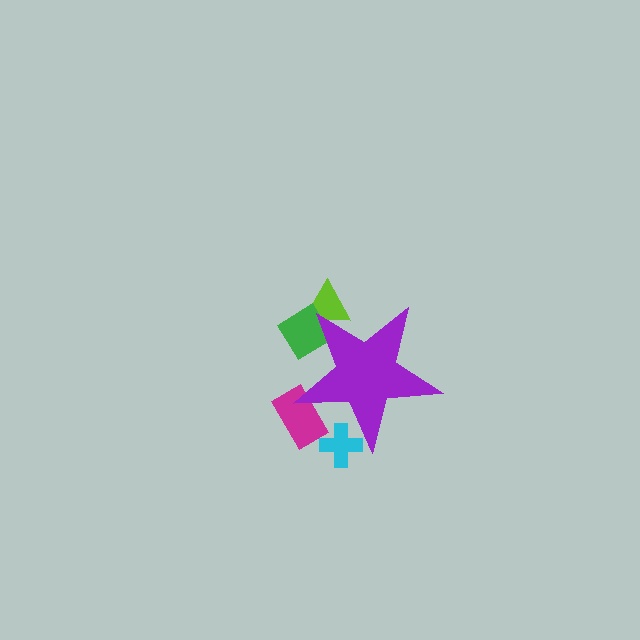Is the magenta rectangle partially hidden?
Yes, the magenta rectangle is partially hidden behind the purple star.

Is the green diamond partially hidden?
Yes, the green diamond is partially hidden behind the purple star.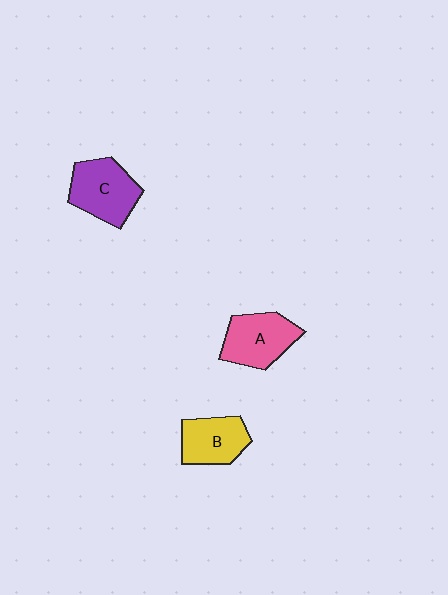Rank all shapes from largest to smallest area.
From largest to smallest: C (purple), A (pink), B (yellow).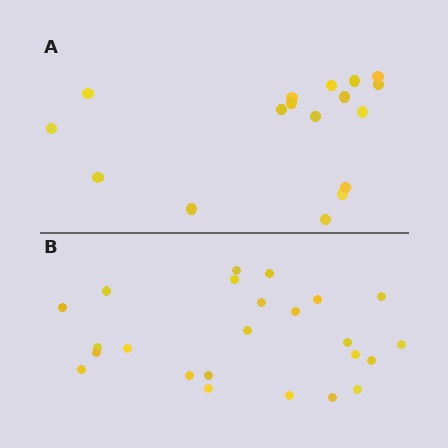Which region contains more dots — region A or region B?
Region B (the bottom region) has more dots.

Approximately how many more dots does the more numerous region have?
Region B has roughly 8 or so more dots than region A.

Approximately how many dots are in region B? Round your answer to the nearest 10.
About 20 dots. (The exact count is 24, which rounds to 20.)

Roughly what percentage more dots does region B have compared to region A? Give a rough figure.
About 40% more.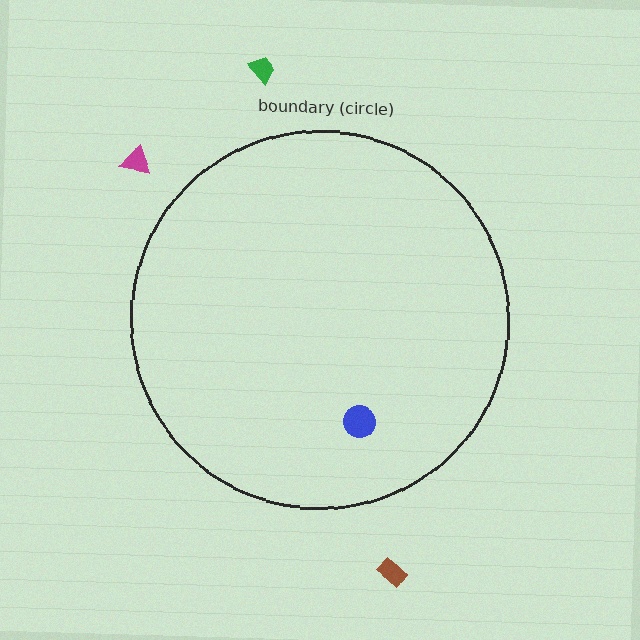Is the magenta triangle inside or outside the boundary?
Outside.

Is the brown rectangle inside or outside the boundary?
Outside.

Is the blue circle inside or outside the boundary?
Inside.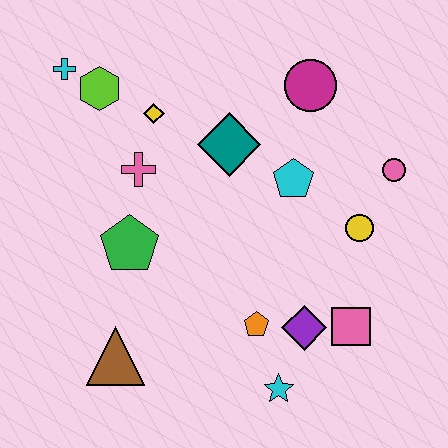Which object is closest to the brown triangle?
The green pentagon is closest to the brown triangle.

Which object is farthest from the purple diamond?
The cyan cross is farthest from the purple diamond.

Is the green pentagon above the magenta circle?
No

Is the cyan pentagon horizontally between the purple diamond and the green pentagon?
Yes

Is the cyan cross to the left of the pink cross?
Yes